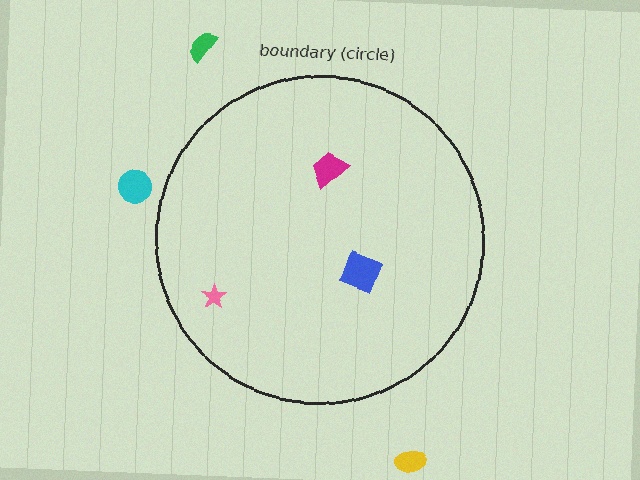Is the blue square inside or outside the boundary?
Inside.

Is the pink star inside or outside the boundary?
Inside.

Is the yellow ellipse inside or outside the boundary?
Outside.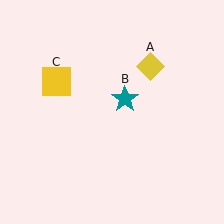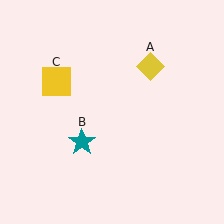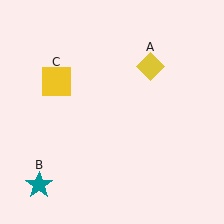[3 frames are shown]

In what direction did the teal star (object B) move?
The teal star (object B) moved down and to the left.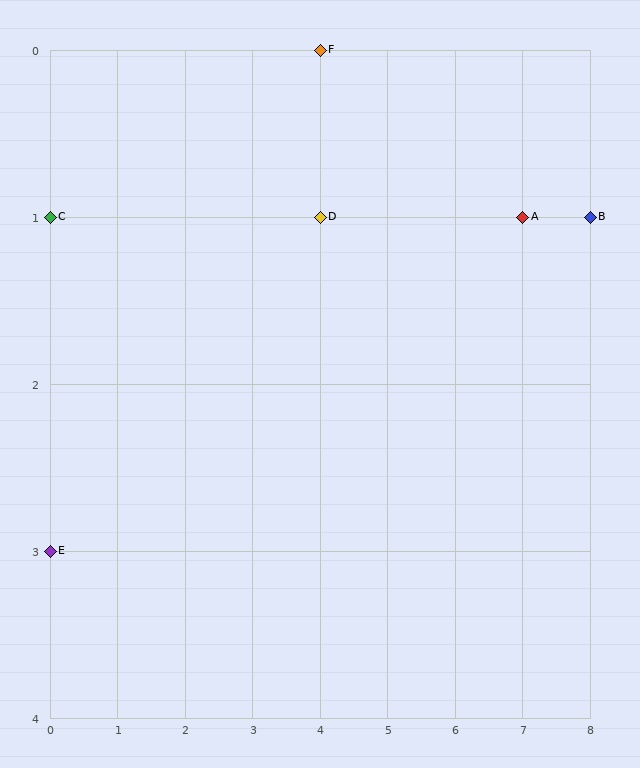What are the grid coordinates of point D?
Point D is at grid coordinates (4, 1).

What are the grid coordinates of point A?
Point A is at grid coordinates (7, 1).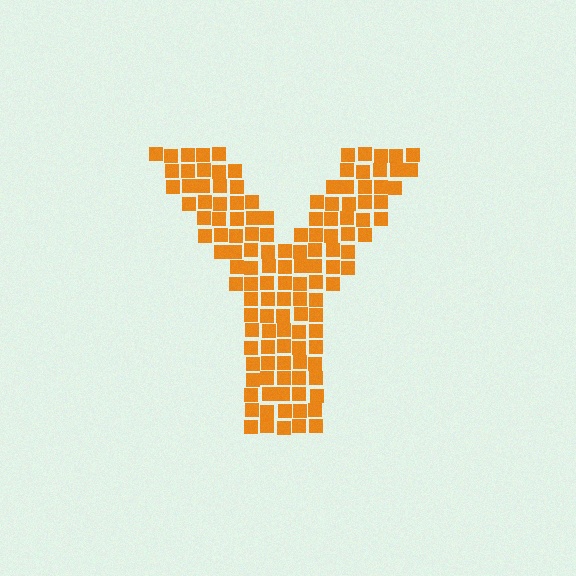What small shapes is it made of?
It is made of small squares.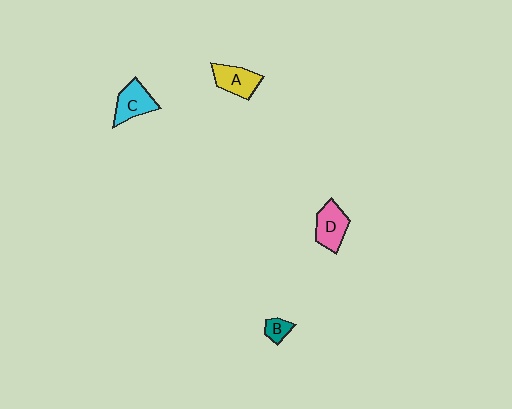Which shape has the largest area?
Shape C (cyan).